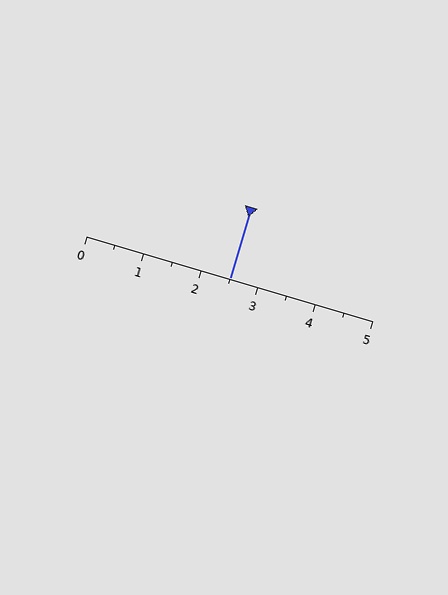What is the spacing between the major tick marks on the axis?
The major ticks are spaced 1 apart.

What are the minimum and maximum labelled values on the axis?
The axis runs from 0 to 5.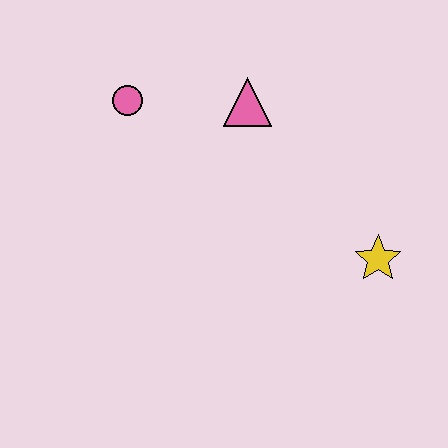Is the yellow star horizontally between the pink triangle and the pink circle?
No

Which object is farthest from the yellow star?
The pink circle is farthest from the yellow star.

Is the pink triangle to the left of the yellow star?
Yes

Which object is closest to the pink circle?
The pink triangle is closest to the pink circle.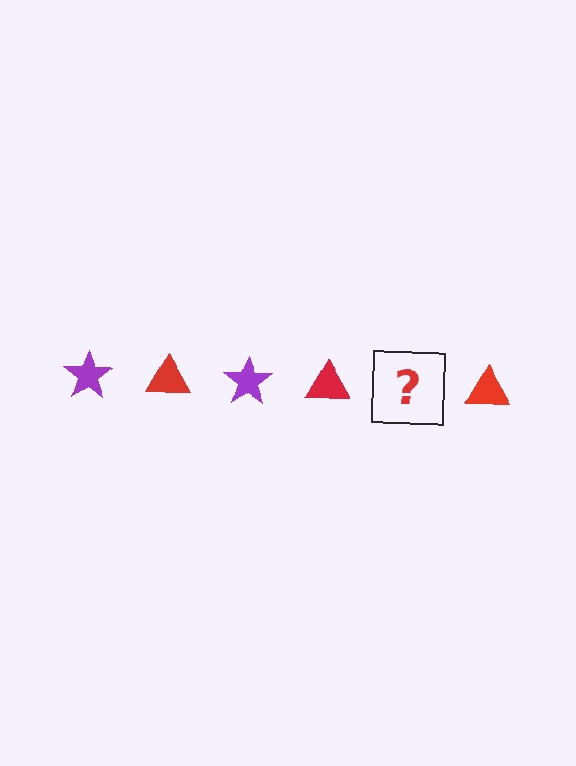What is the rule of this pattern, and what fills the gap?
The rule is that the pattern alternates between purple star and red triangle. The gap should be filled with a purple star.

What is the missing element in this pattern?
The missing element is a purple star.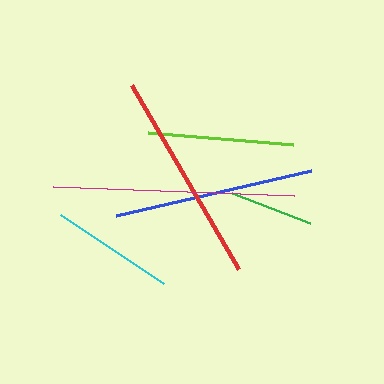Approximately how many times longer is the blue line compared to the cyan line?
The blue line is approximately 1.6 times the length of the cyan line.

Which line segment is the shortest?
The green line is the shortest at approximately 84 pixels.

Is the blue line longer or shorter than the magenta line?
The magenta line is longer than the blue line.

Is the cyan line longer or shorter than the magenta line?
The magenta line is longer than the cyan line.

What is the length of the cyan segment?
The cyan segment is approximately 123 pixels long.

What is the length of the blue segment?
The blue segment is approximately 200 pixels long.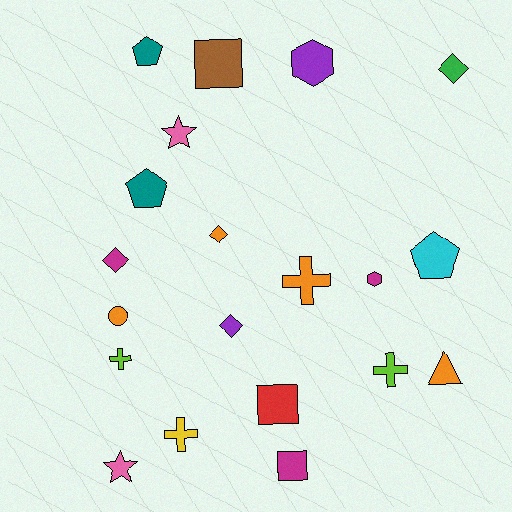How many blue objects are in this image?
There are no blue objects.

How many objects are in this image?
There are 20 objects.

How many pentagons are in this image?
There are 3 pentagons.